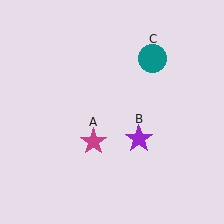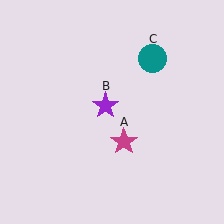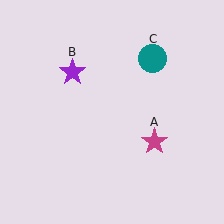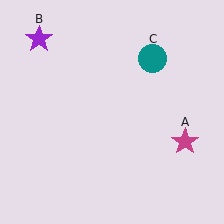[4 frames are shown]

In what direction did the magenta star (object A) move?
The magenta star (object A) moved right.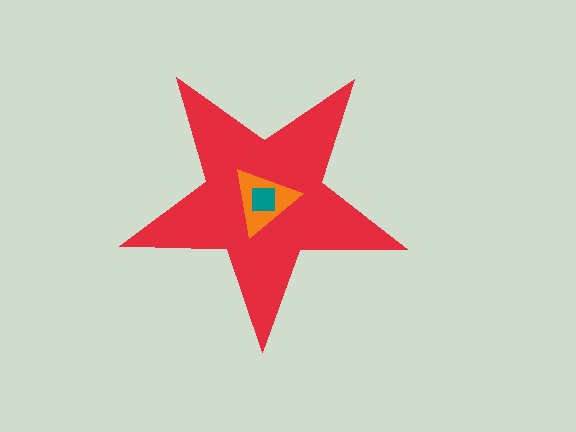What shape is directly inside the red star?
The orange triangle.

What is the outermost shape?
The red star.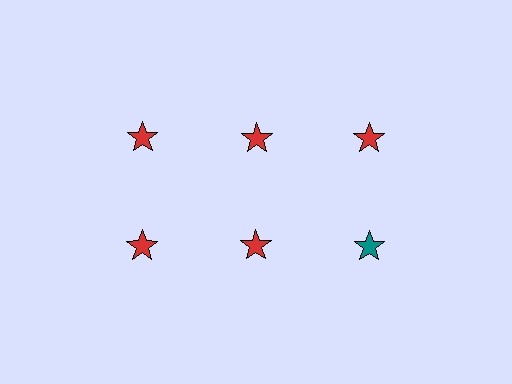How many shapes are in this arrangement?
There are 6 shapes arranged in a grid pattern.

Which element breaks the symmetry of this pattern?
The teal star in the second row, center column breaks the symmetry. All other shapes are red stars.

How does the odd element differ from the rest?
It has a different color: teal instead of red.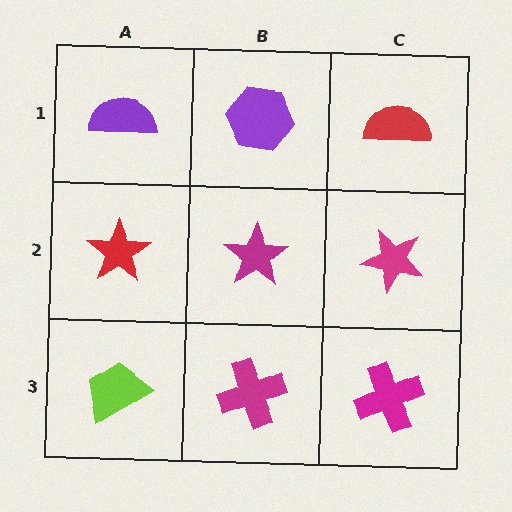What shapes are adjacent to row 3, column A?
A red star (row 2, column A), a magenta cross (row 3, column B).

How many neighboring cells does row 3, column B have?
3.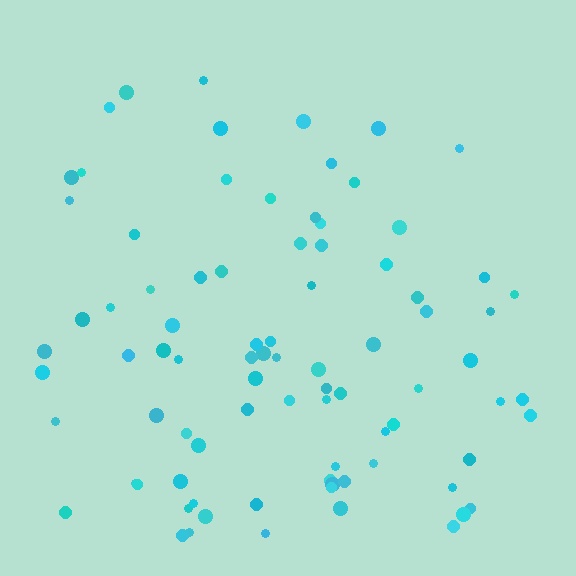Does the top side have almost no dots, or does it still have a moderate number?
Still a moderate number, just noticeably fewer than the bottom.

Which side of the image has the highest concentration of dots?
The bottom.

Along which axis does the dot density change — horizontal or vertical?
Vertical.